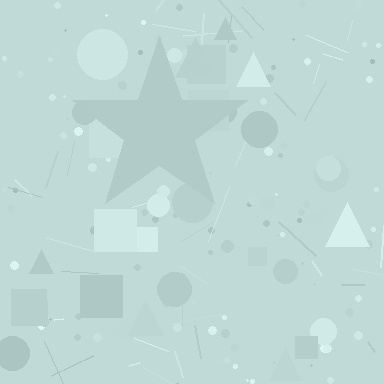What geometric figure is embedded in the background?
A star is embedded in the background.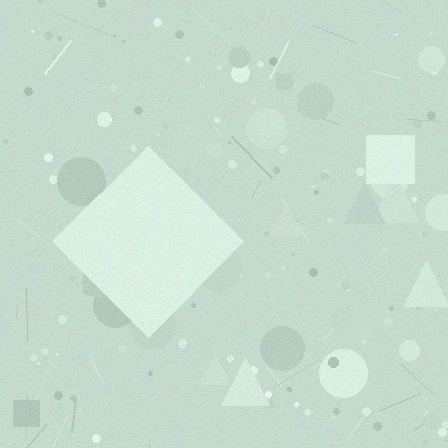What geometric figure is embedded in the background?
A diamond is embedded in the background.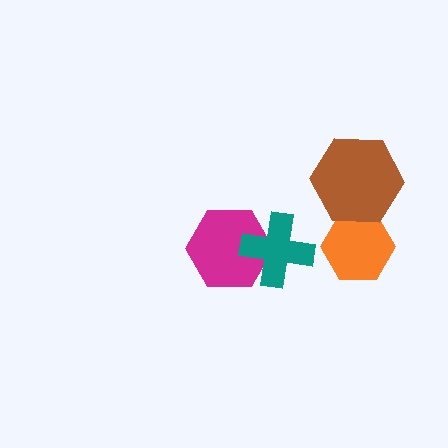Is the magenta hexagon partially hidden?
Yes, it is partially covered by another shape.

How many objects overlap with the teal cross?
1 object overlaps with the teal cross.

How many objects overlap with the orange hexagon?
1 object overlaps with the orange hexagon.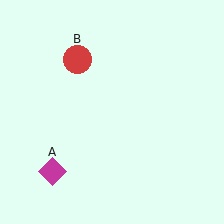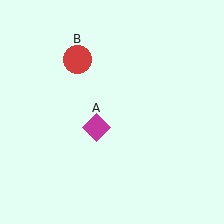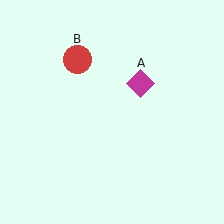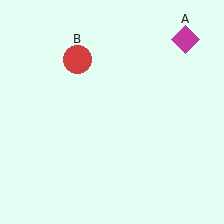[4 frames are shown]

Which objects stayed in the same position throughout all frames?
Red circle (object B) remained stationary.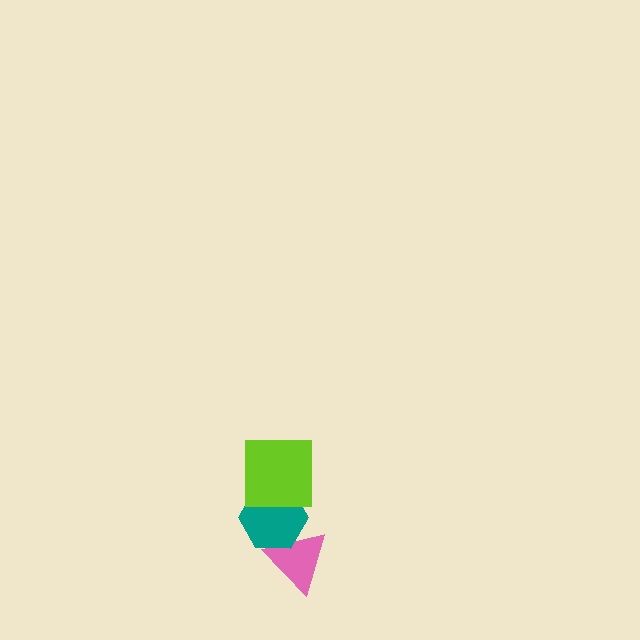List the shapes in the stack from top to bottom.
From top to bottom: the lime square, the teal hexagon, the pink triangle.